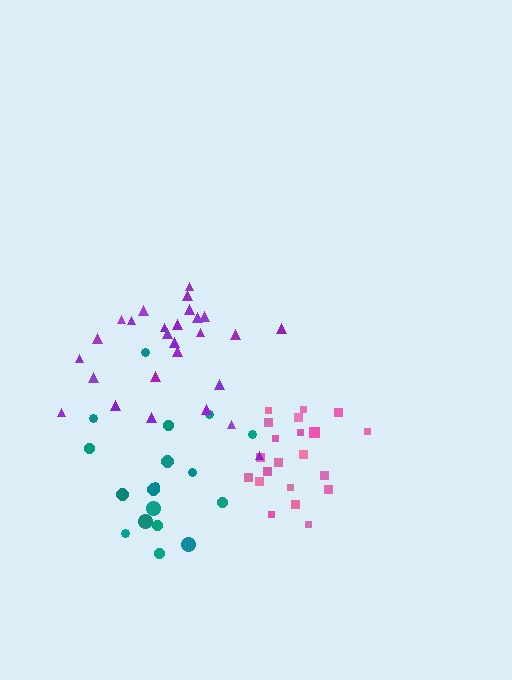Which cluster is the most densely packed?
Pink.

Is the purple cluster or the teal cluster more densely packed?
Teal.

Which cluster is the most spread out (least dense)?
Purple.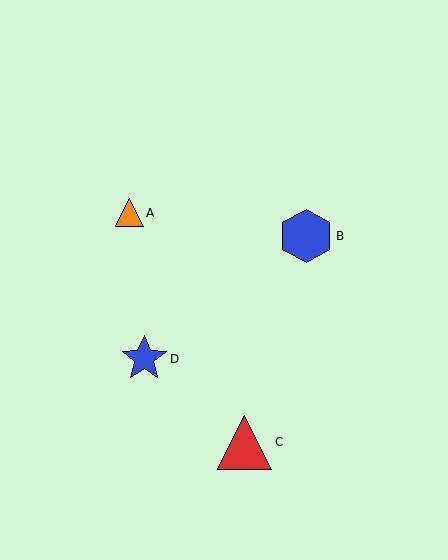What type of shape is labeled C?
Shape C is a red triangle.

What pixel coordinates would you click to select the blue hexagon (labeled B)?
Click at (306, 236) to select the blue hexagon B.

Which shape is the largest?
The red triangle (labeled C) is the largest.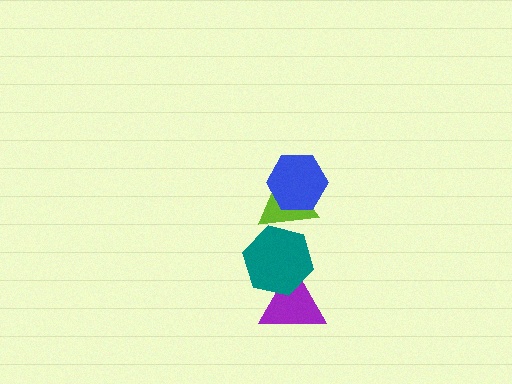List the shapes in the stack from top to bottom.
From top to bottom: the blue hexagon, the lime triangle, the teal hexagon, the purple triangle.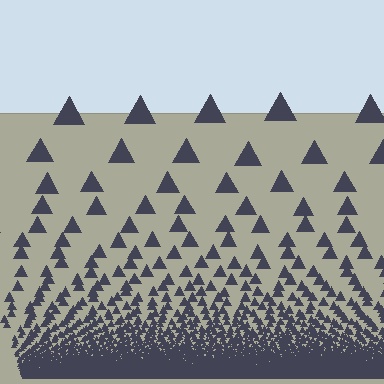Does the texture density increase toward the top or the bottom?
Density increases toward the bottom.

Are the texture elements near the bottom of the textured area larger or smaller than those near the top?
Smaller. The gradient is inverted — elements near the bottom are smaller and denser.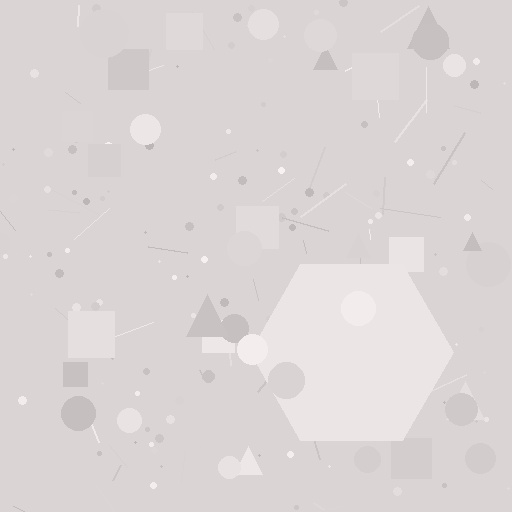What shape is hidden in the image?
A hexagon is hidden in the image.